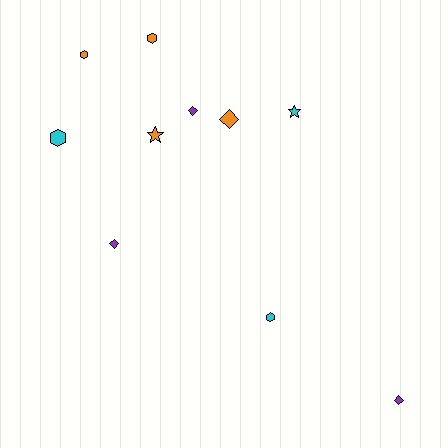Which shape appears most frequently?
Diamond, with 4 objects.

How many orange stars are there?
There is 1 orange star.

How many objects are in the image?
There are 10 objects.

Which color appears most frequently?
Orange, with 4 objects.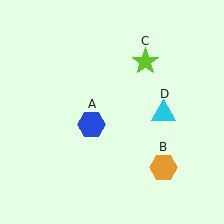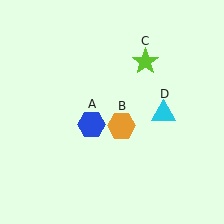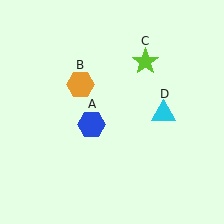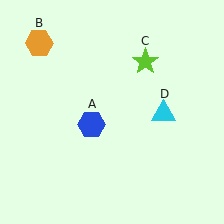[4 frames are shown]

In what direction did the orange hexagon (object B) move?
The orange hexagon (object B) moved up and to the left.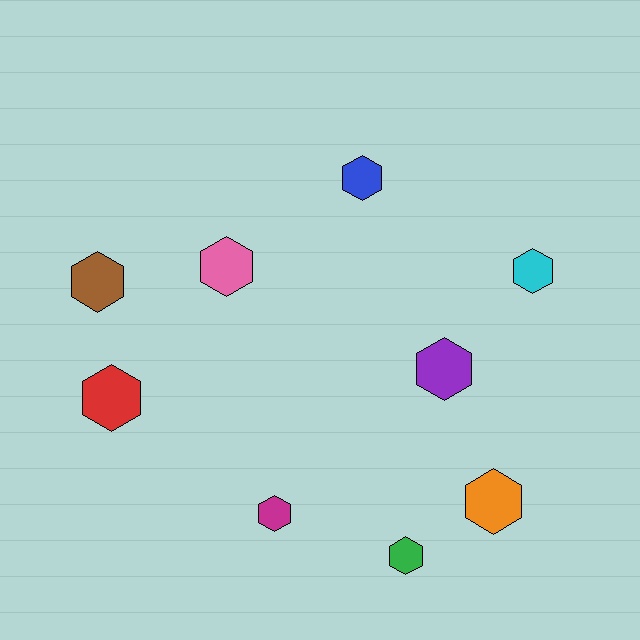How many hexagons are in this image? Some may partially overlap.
There are 9 hexagons.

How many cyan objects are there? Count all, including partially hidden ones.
There is 1 cyan object.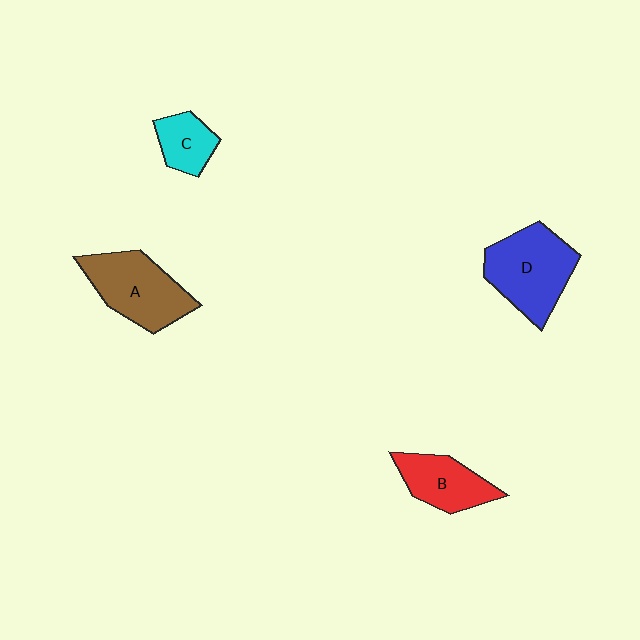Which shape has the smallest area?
Shape C (cyan).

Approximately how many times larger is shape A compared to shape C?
Approximately 2.1 times.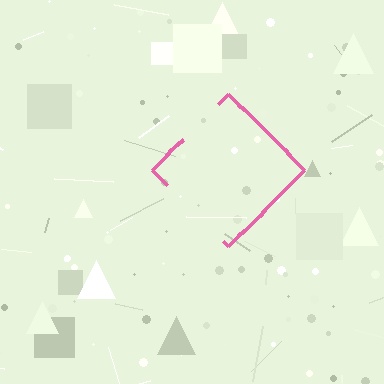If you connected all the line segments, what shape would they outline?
They would outline a diamond.